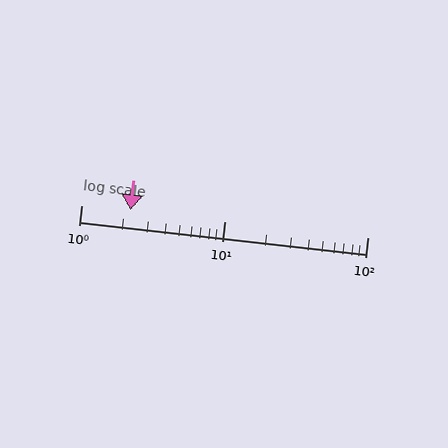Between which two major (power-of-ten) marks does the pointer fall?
The pointer is between 1 and 10.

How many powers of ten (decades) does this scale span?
The scale spans 2 decades, from 1 to 100.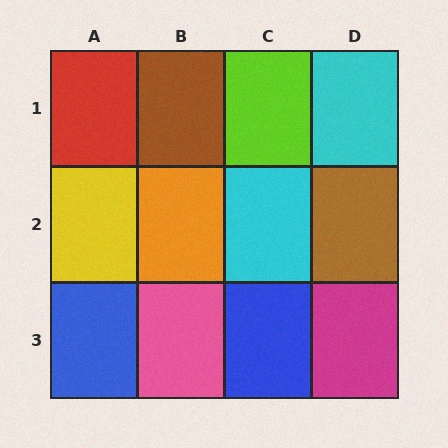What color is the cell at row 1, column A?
Red.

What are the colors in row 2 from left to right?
Yellow, orange, cyan, brown.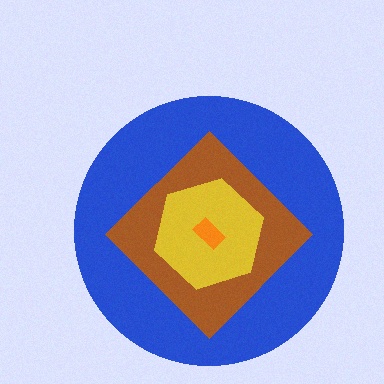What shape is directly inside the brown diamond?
The yellow hexagon.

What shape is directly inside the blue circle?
The brown diamond.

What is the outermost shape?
The blue circle.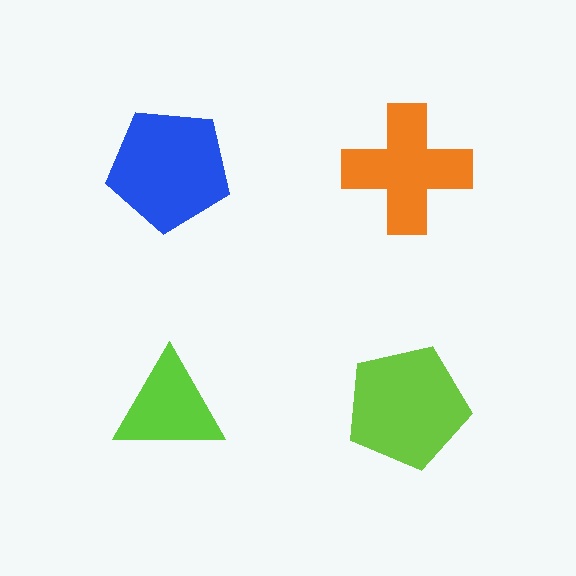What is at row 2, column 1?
A lime triangle.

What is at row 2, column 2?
A lime pentagon.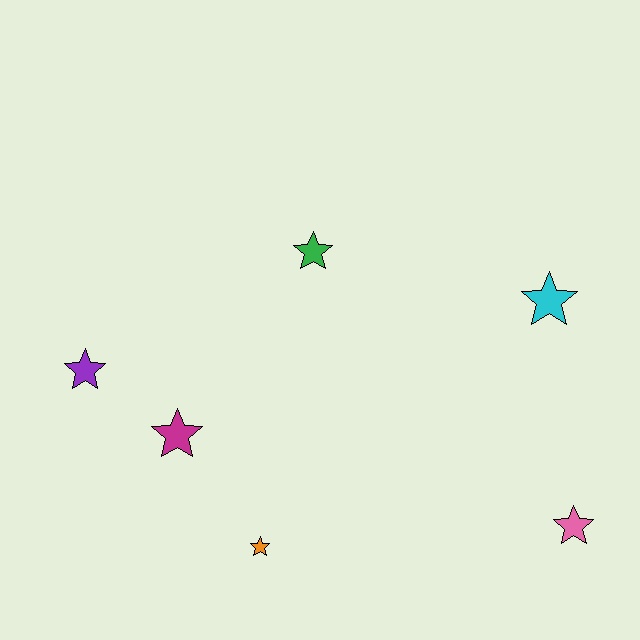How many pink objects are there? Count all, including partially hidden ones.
There is 1 pink object.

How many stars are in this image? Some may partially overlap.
There are 6 stars.